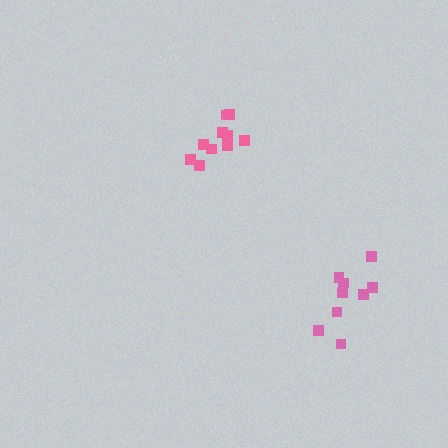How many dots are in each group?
Group 1: 10 dots, Group 2: 9 dots (19 total).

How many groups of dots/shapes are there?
There are 2 groups.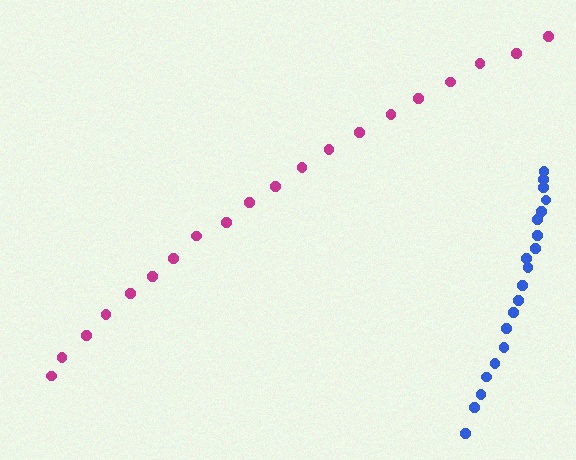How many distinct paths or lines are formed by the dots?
There are 2 distinct paths.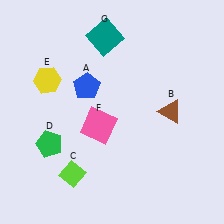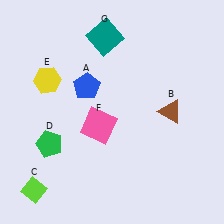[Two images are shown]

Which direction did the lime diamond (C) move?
The lime diamond (C) moved left.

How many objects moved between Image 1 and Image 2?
1 object moved between the two images.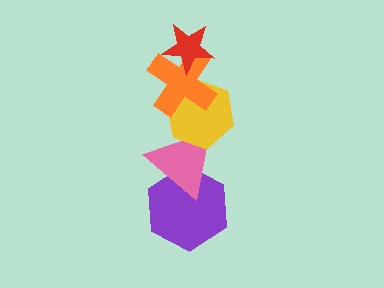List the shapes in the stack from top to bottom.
From top to bottom: the red star, the orange cross, the yellow hexagon, the pink triangle, the purple hexagon.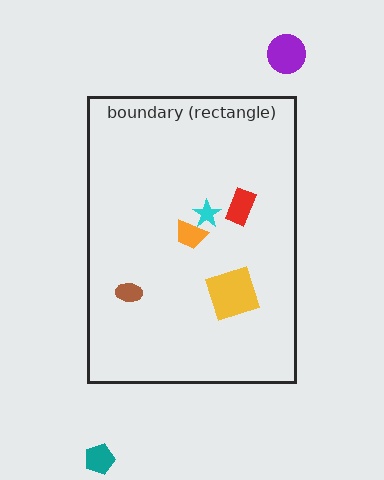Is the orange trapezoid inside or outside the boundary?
Inside.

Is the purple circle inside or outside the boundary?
Outside.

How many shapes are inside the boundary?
5 inside, 2 outside.